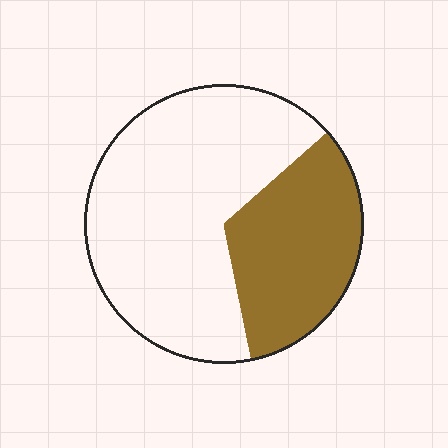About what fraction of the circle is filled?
About one third (1/3).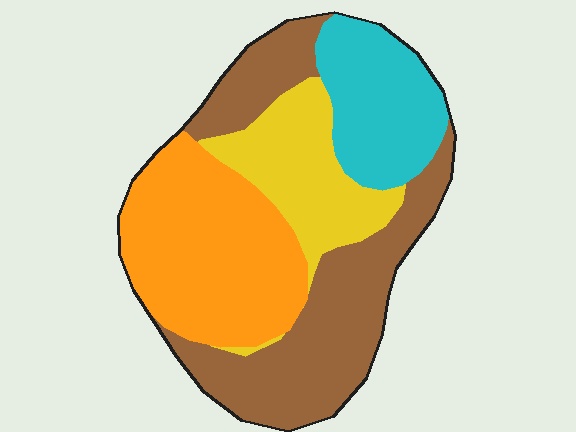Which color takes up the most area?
Brown, at roughly 35%.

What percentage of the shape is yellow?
Yellow takes up between a sixth and a third of the shape.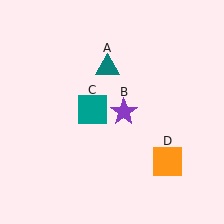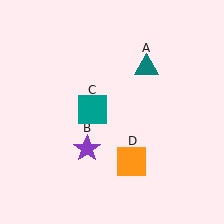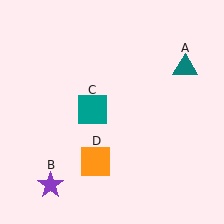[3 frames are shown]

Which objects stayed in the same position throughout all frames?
Teal square (object C) remained stationary.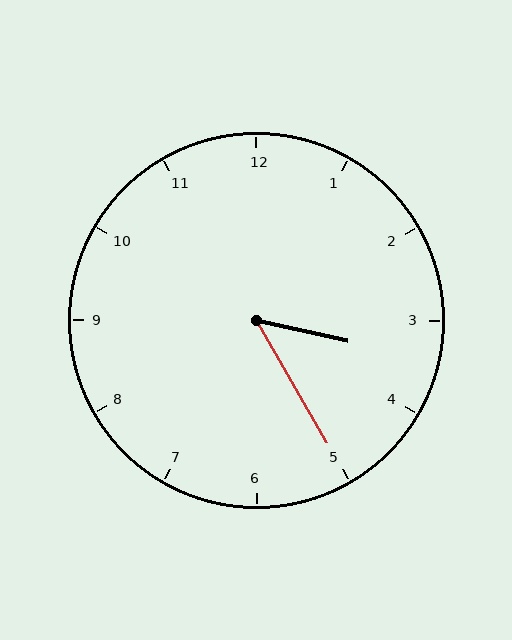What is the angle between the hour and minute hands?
Approximately 48 degrees.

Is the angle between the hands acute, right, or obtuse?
It is acute.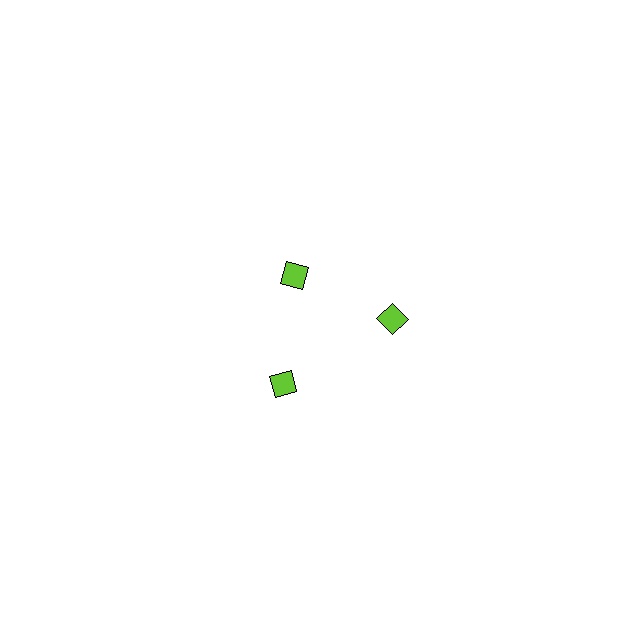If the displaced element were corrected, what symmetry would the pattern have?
It would have 3-fold rotational symmetry — the pattern would map onto itself every 120 degrees.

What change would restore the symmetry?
The symmetry would be restored by moving it outward, back onto the ring so that all 3 diamonds sit at equal angles and equal distance from the center.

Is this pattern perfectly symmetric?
No. The 3 lime diamonds are arranged in a ring, but one element near the 11 o'clock position is pulled inward toward the center, breaking the 3-fold rotational symmetry.